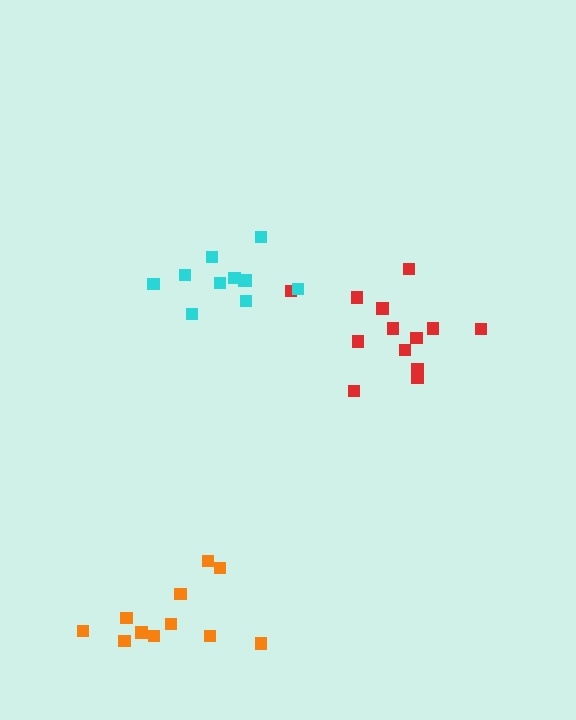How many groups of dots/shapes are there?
There are 3 groups.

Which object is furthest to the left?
The orange cluster is leftmost.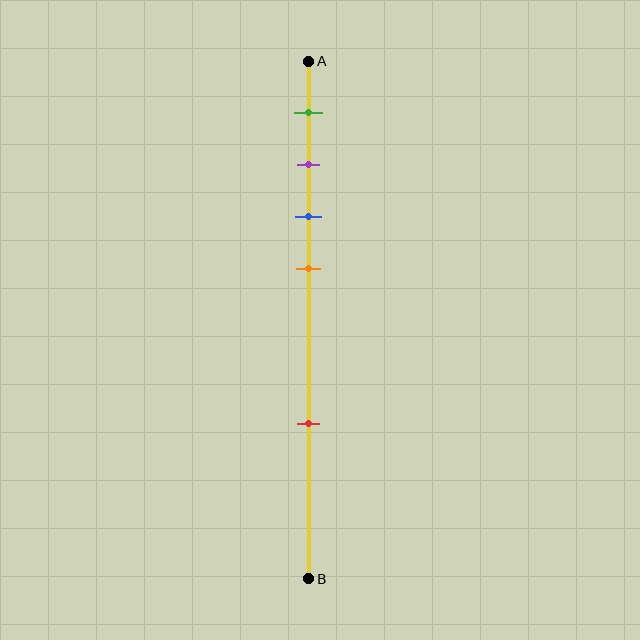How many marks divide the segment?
There are 5 marks dividing the segment.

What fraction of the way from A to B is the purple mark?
The purple mark is approximately 20% (0.2) of the way from A to B.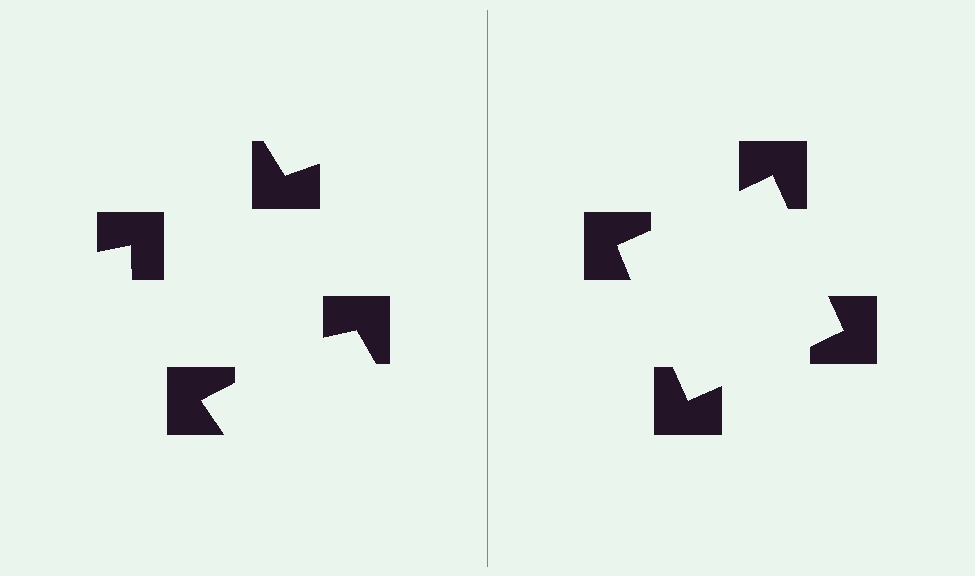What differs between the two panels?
The notched squares are positioned identically on both sides; only the wedge orientations differ. On the right they align to a square; on the left they are misaligned.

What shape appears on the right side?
An illusory square.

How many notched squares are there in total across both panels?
8 — 4 on each side.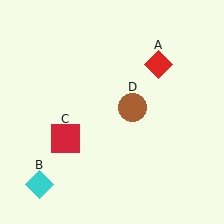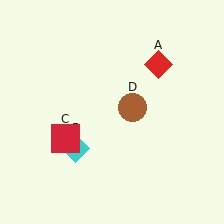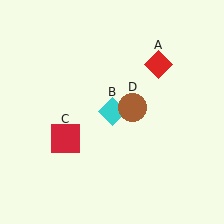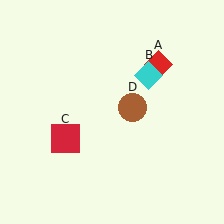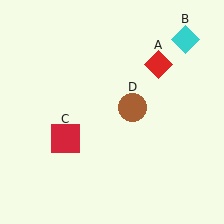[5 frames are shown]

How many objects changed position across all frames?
1 object changed position: cyan diamond (object B).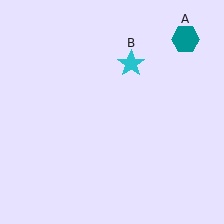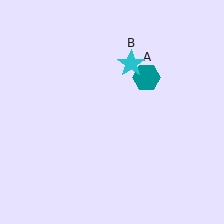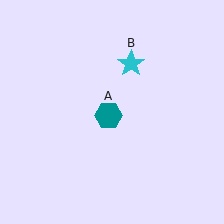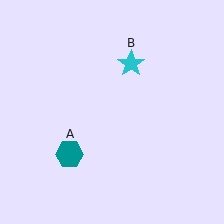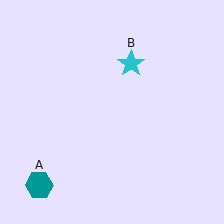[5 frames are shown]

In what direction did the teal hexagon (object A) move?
The teal hexagon (object A) moved down and to the left.